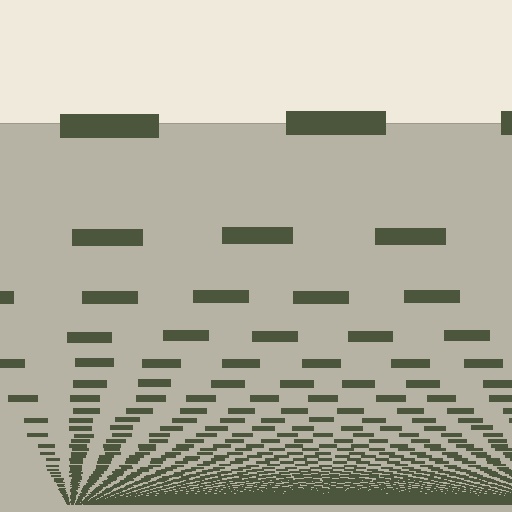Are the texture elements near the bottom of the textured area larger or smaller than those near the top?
Smaller. The gradient is inverted — elements near the bottom are smaller and denser.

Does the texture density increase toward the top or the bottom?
Density increases toward the bottom.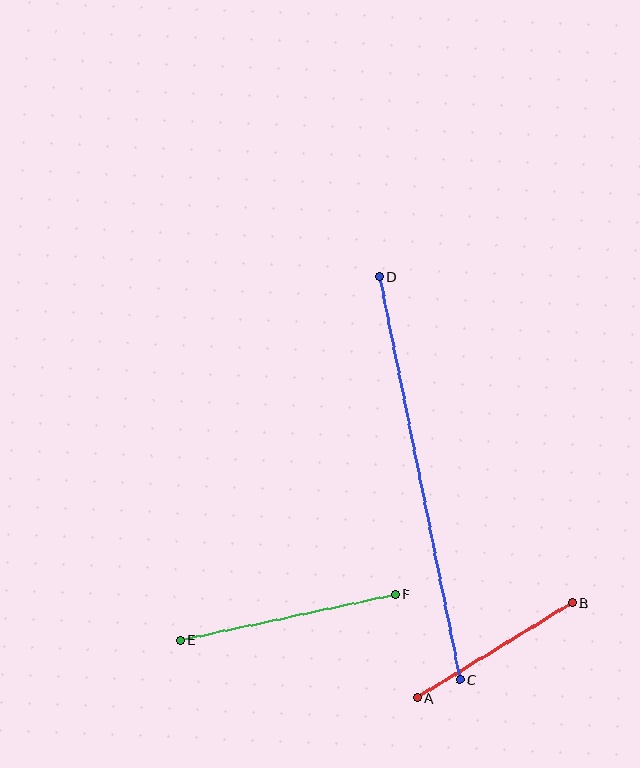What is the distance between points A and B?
The distance is approximately 182 pixels.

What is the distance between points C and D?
The distance is approximately 411 pixels.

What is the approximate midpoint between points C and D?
The midpoint is at approximately (420, 478) pixels.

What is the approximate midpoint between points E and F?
The midpoint is at approximately (287, 617) pixels.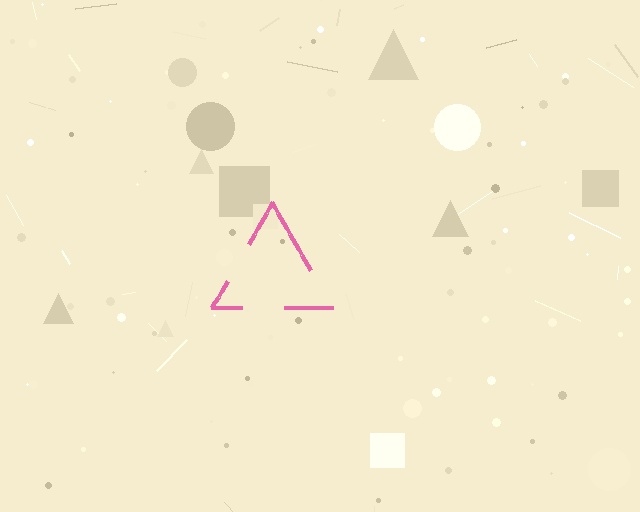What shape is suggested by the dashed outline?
The dashed outline suggests a triangle.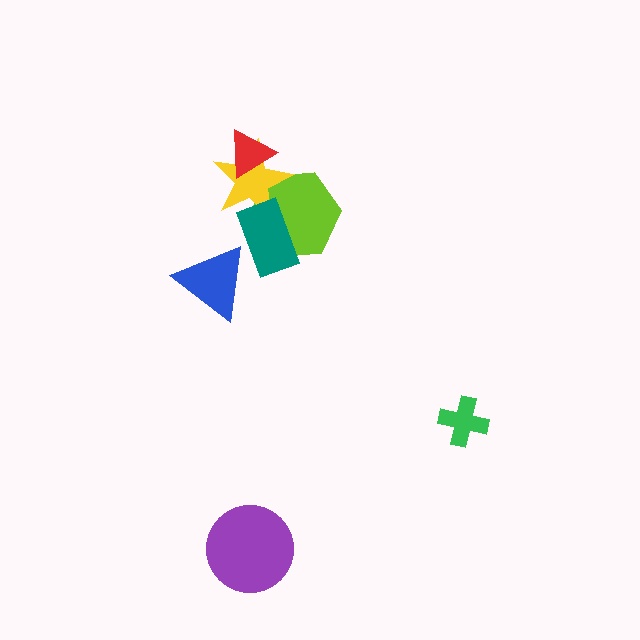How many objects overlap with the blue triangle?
1 object overlaps with the blue triangle.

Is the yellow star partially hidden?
Yes, it is partially covered by another shape.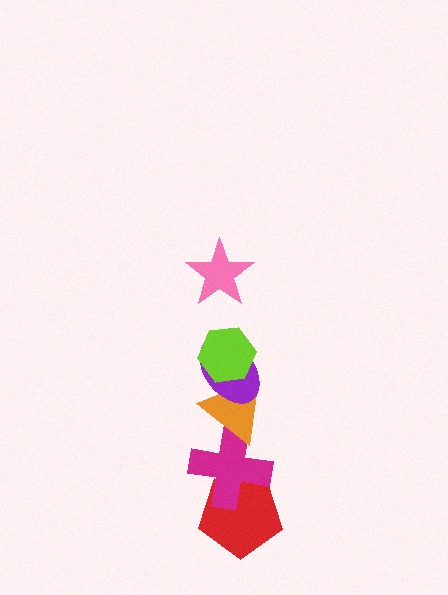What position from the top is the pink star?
The pink star is 1st from the top.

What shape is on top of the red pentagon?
The magenta cross is on top of the red pentagon.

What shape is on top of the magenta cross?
The orange triangle is on top of the magenta cross.